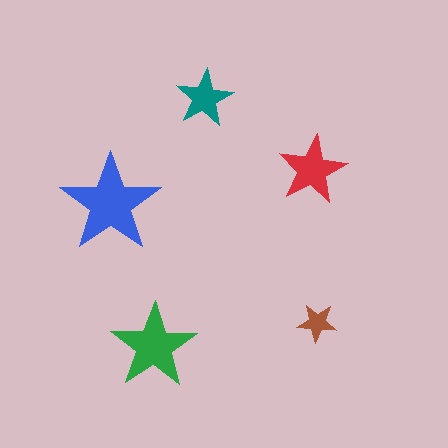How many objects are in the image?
There are 5 objects in the image.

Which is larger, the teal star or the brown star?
The teal one.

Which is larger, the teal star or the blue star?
The blue one.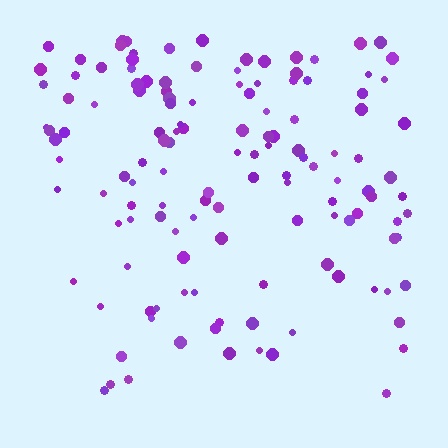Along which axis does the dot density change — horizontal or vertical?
Vertical.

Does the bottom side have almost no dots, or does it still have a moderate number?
Still a moderate number, just noticeably fewer than the top.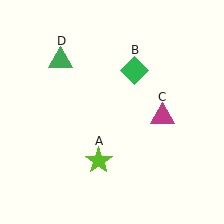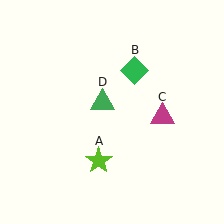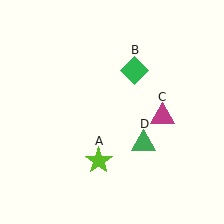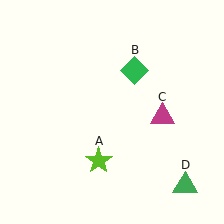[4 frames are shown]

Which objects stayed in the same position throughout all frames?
Lime star (object A) and green diamond (object B) and magenta triangle (object C) remained stationary.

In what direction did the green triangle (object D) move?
The green triangle (object D) moved down and to the right.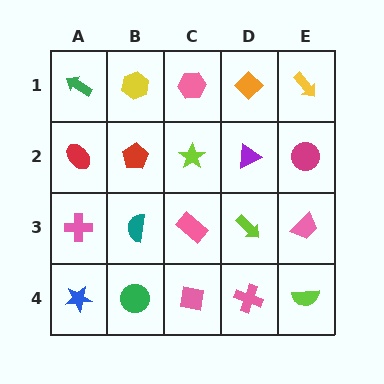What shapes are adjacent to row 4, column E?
A pink trapezoid (row 3, column E), a pink cross (row 4, column D).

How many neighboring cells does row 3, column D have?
4.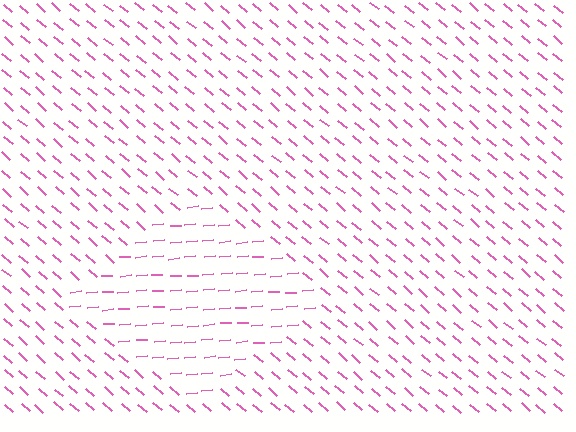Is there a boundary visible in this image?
Yes, there is a texture boundary formed by a change in line orientation.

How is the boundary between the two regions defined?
The boundary is defined purely by a change in line orientation (approximately 45 degrees difference). All lines are the same color and thickness.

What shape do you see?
I see a diamond.